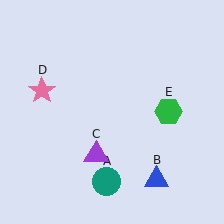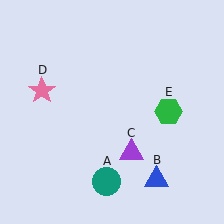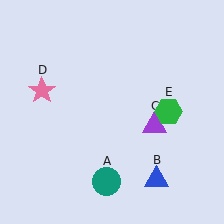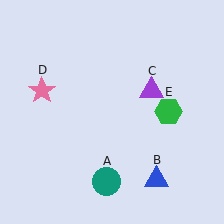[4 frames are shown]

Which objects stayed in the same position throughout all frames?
Teal circle (object A) and blue triangle (object B) and pink star (object D) and green hexagon (object E) remained stationary.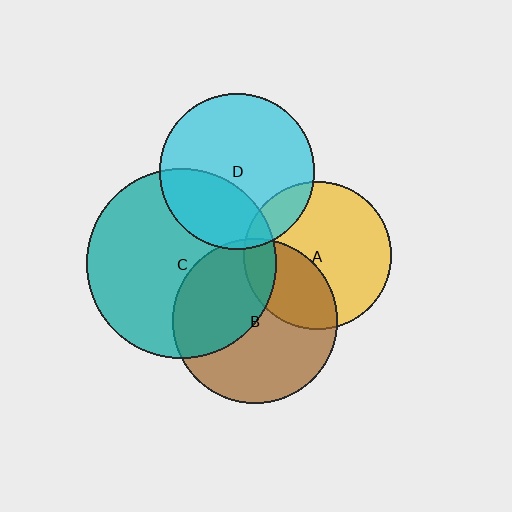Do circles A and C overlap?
Yes.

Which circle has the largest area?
Circle C (teal).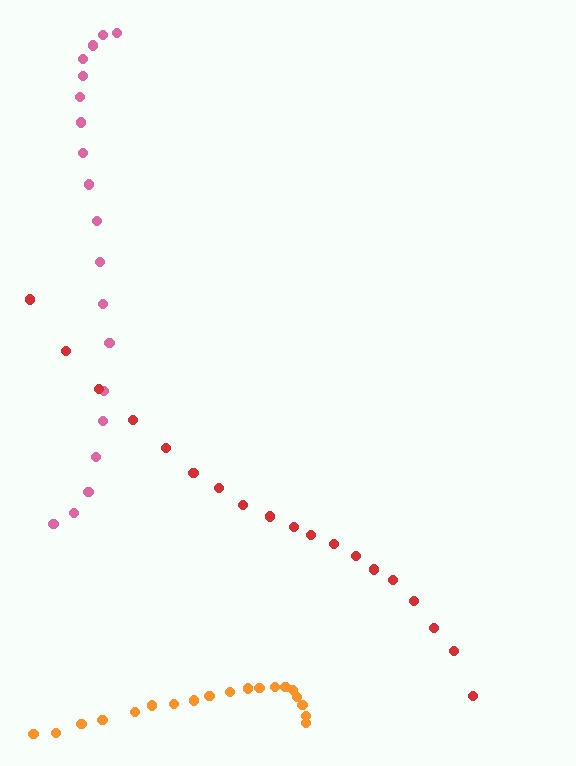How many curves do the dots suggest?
There are 3 distinct paths.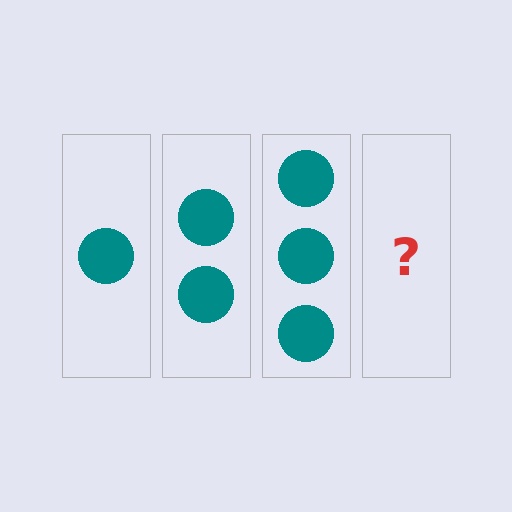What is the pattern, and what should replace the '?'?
The pattern is that each step adds one more circle. The '?' should be 4 circles.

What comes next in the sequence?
The next element should be 4 circles.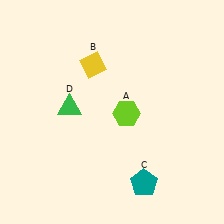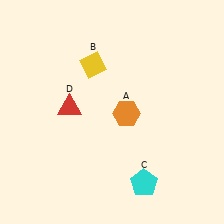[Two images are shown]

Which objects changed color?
A changed from lime to orange. C changed from teal to cyan. D changed from green to red.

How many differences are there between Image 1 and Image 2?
There are 3 differences between the two images.